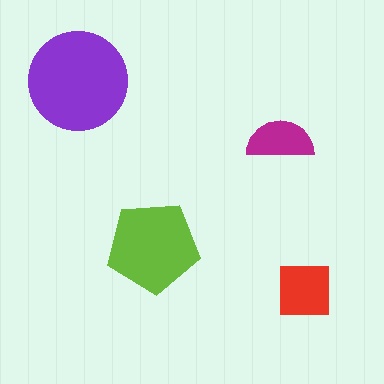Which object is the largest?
The purple circle.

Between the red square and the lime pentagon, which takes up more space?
The lime pentagon.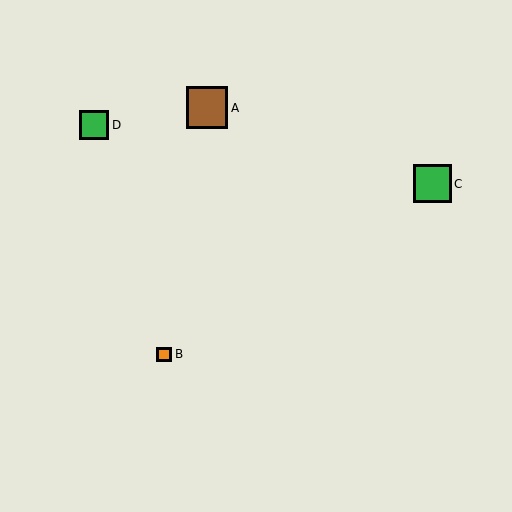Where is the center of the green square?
The center of the green square is at (94, 125).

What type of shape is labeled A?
Shape A is a brown square.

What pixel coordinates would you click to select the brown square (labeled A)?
Click at (207, 108) to select the brown square A.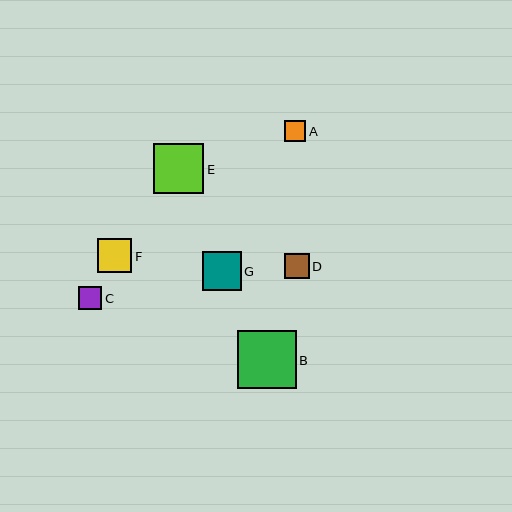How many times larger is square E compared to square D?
Square E is approximately 2.0 times the size of square D.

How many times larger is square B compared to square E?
Square B is approximately 1.2 times the size of square E.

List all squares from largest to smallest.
From largest to smallest: B, E, G, F, D, C, A.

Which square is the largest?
Square B is the largest with a size of approximately 58 pixels.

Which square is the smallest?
Square A is the smallest with a size of approximately 21 pixels.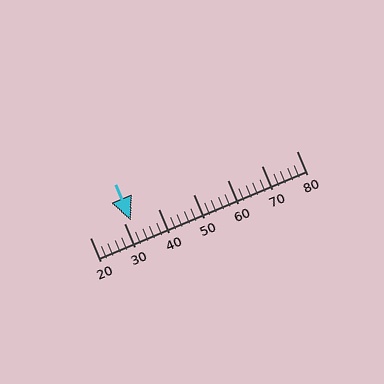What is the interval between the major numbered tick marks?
The major tick marks are spaced 10 units apart.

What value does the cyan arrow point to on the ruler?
The cyan arrow points to approximately 32.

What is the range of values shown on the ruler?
The ruler shows values from 20 to 80.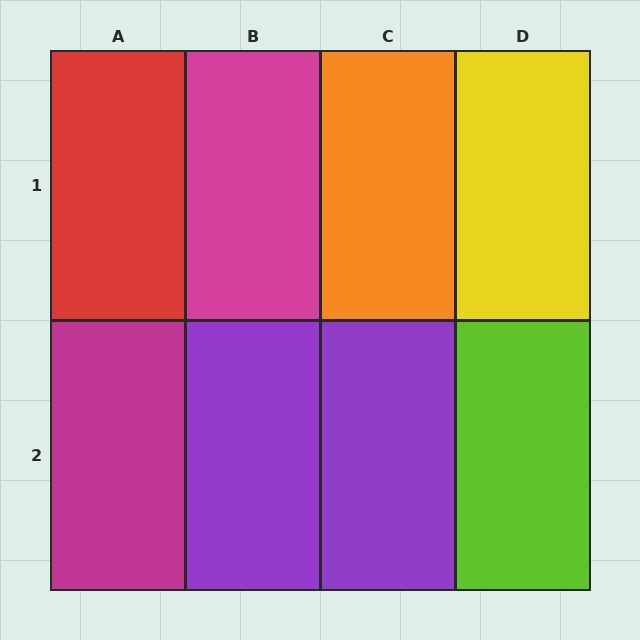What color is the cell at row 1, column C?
Orange.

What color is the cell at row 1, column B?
Magenta.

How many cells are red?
1 cell is red.